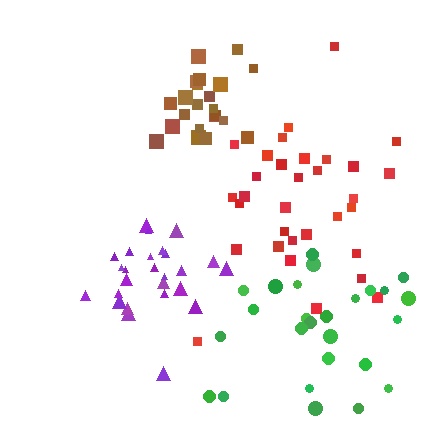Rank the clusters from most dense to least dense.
brown, purple, red, green.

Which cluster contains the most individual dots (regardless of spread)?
Red (33).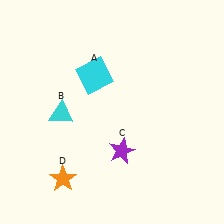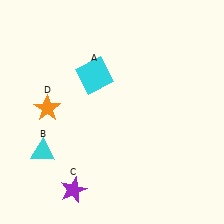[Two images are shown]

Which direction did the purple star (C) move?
The purple star (C) moved left.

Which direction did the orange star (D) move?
The orange star (D) moved up.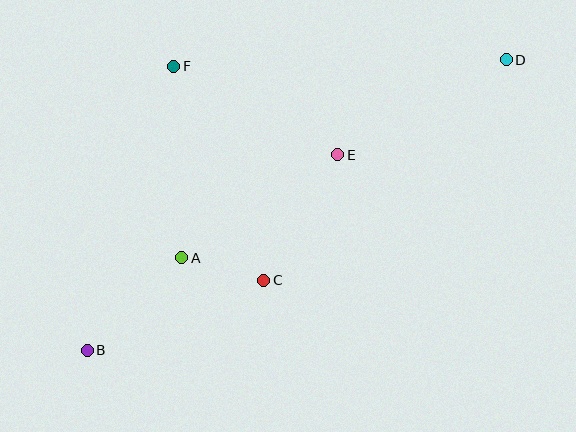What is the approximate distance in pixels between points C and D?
The distance between C and D is approximately 328 pixels.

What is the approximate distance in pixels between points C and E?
The distance between C and E is approximately 146 pixels.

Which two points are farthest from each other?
Points B and D are farthest from each other.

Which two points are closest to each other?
Points A and C are closest to each other.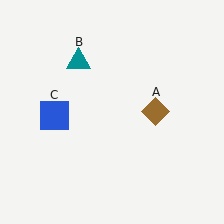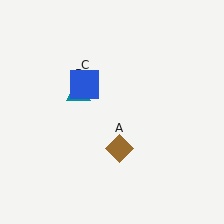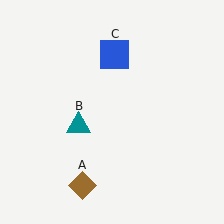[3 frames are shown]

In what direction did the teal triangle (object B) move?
The teal triangle (object B) moved down.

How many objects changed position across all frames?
3 objects changed position: brown diamond (object A), teal triangle (object B), blue square (object C).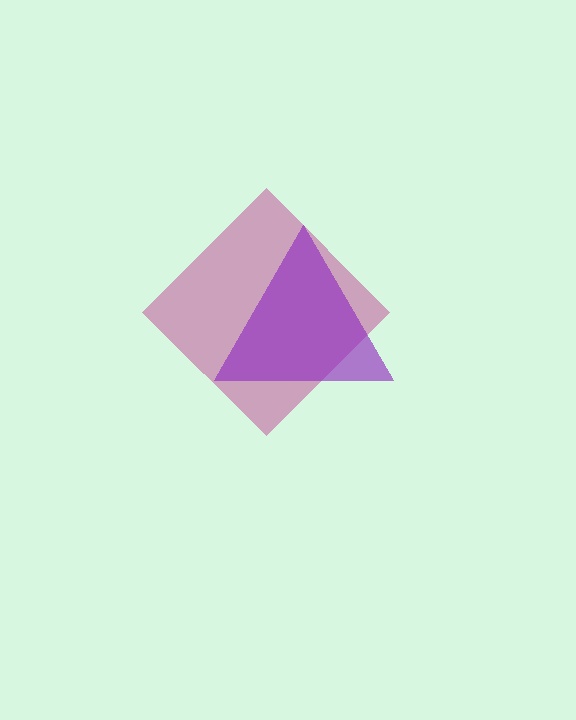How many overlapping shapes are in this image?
There are 2 overlapping shapes in the image.